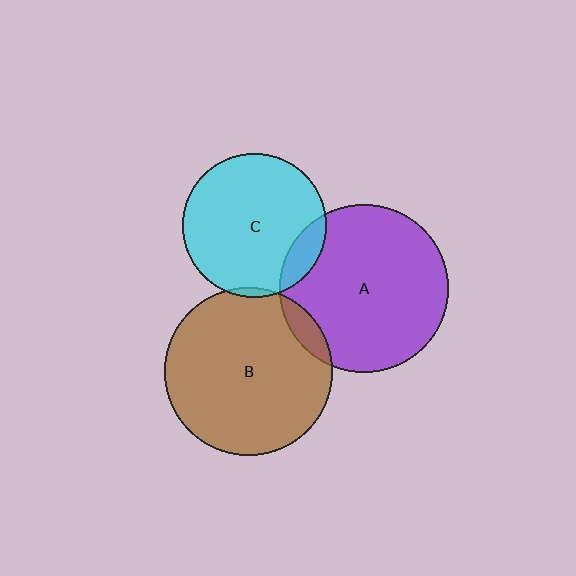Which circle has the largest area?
Circle B (brown).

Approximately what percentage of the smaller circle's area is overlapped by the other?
Approximately 5%.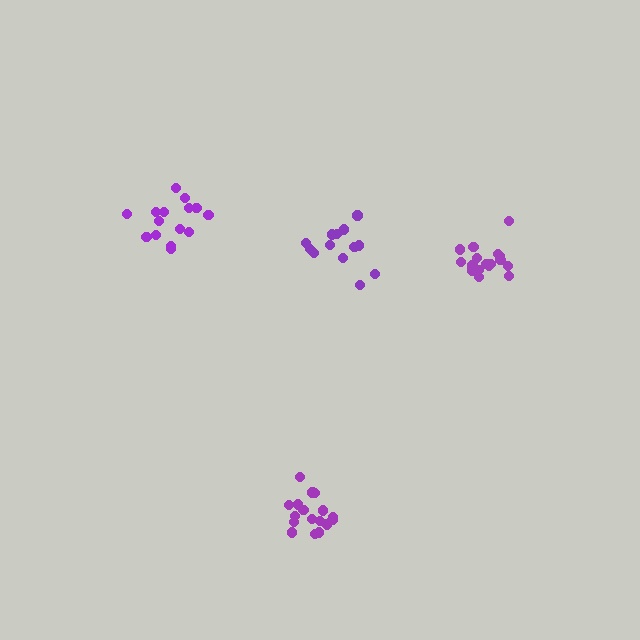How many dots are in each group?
Group 1: 13 dots, Group 2: 18 dots, Group 3: 17 dots, Group 4: 15 dots (63 total).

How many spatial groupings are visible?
There are 4 spatial groupings.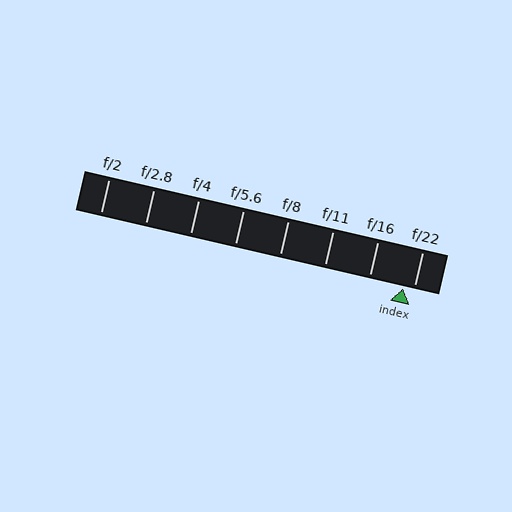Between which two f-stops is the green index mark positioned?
The index mark is between f/16 and f/22.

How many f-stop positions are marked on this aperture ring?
There are 8 f-stop positions marked.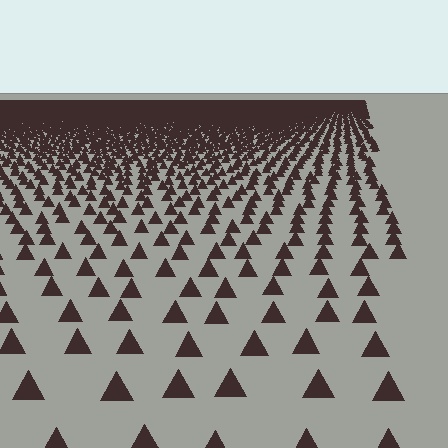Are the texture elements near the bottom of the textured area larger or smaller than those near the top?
Larger. Near the bottom, elements are closer to the viewer and appear at a bigger on-screen size.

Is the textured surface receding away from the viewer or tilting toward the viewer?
The surface is receding away from the viewer. Texture elements get smaller and denser toward the top.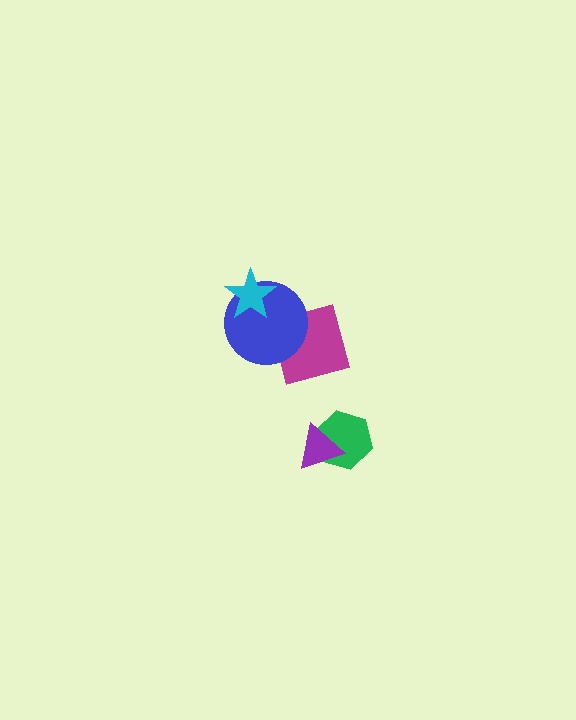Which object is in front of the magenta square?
The blue circle is in front of the magenta square.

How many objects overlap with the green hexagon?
1 object overlaps with the green hexagon.